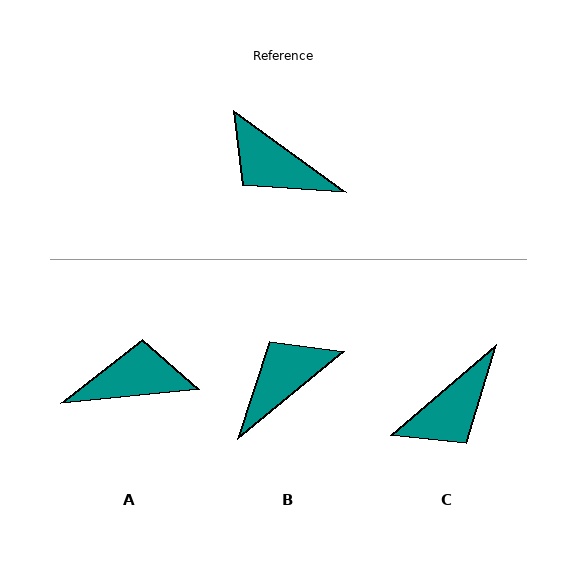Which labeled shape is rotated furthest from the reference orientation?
A, about 138 degrees away.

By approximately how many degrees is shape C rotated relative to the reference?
Approximately 77 degrees counter-clockwise.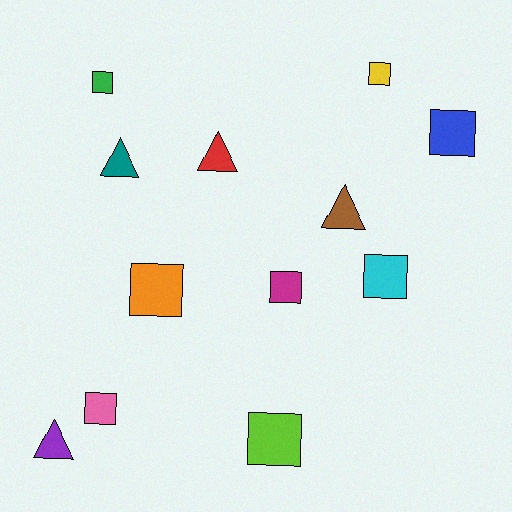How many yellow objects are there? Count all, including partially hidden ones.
There is 1 yellow object.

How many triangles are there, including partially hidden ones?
There are 4 triangles.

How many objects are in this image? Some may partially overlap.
There are 12 objects.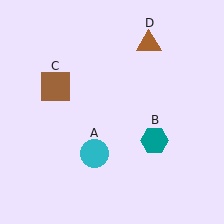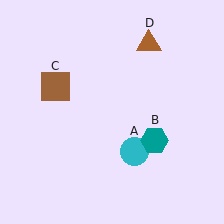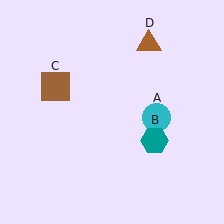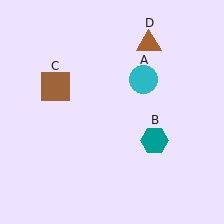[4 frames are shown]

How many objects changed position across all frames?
1 object changed position: cyan circle (object A).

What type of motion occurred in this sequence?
The cyan circle (object A) rotated counterclockwise around the center of the scene.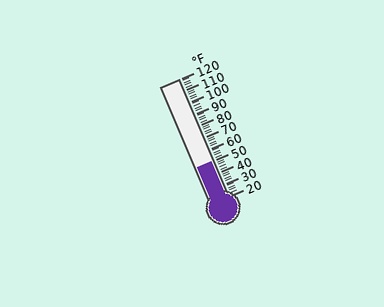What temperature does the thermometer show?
The thermometer shows approximately 50°F.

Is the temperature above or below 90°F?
The temperature is below 90°F.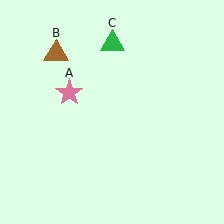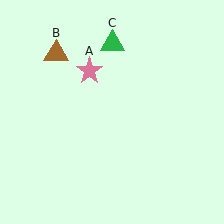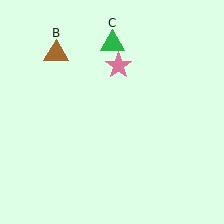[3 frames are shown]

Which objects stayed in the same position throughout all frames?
Brown triangle (object B) and green triangle (object C) remained stationary.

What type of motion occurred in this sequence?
The pink star (object A) rotated clockwise around the center of the scene.